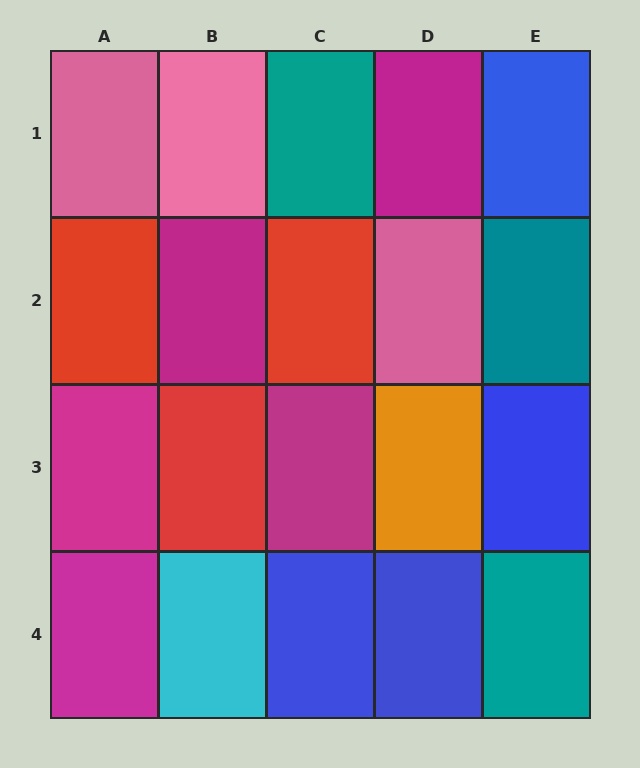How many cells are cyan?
1 cell is cyan.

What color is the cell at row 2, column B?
Magenta.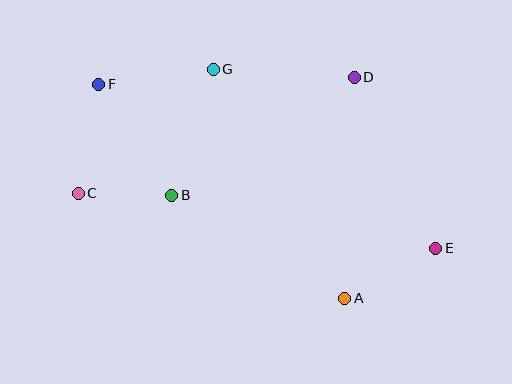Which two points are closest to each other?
Points B and C are closest to each other.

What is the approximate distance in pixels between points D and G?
The distance between D and G is approximately 141 pixels.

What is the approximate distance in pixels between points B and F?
The distance between B and F is approximately 133 pixels.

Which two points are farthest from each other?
Points E and F are farthest from each other.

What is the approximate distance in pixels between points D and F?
The distance between D and F is approximately 255 pixels.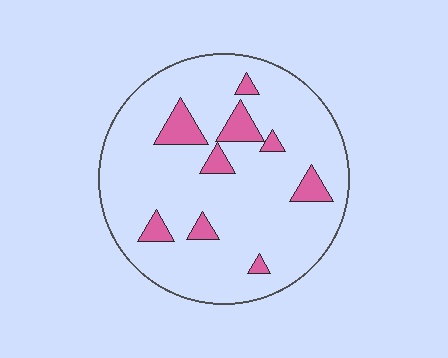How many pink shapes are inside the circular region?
9.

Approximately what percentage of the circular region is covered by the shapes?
Approximately 10%.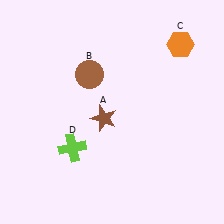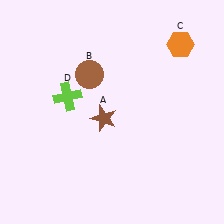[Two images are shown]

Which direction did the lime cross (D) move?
The lime cross (D) moved up.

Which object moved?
The lime cross (D) moved up.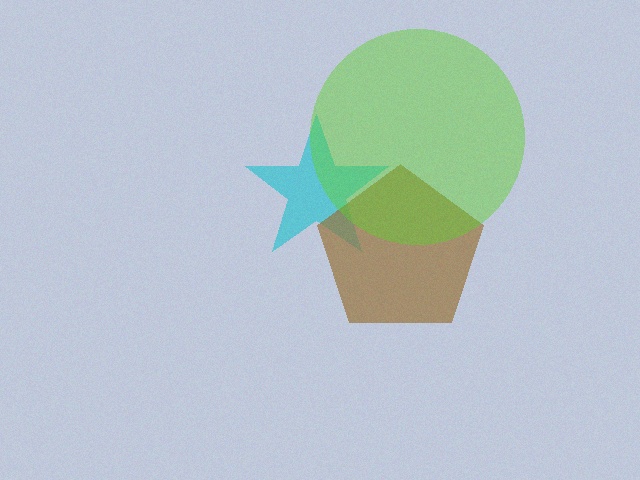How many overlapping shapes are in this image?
There are 3 overlapping shapes in the image.